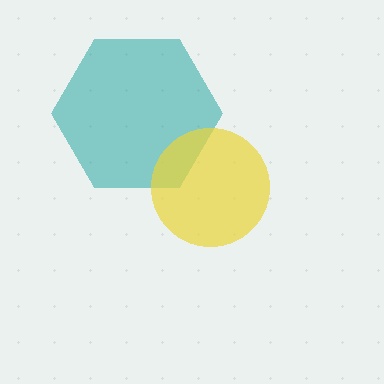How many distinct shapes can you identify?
There are 2 distinct shapes: a teal hexagon, a yellow circle.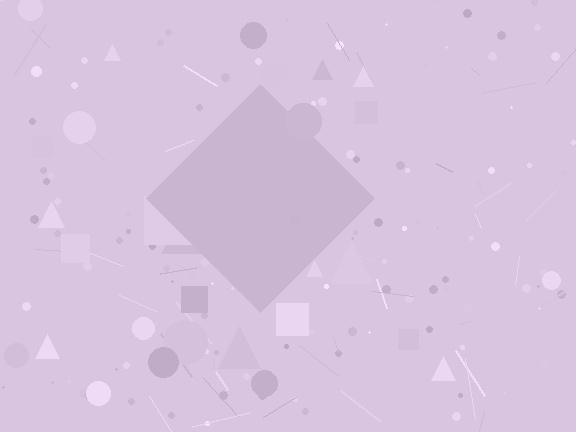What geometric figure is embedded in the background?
A diamond is embedded in the background.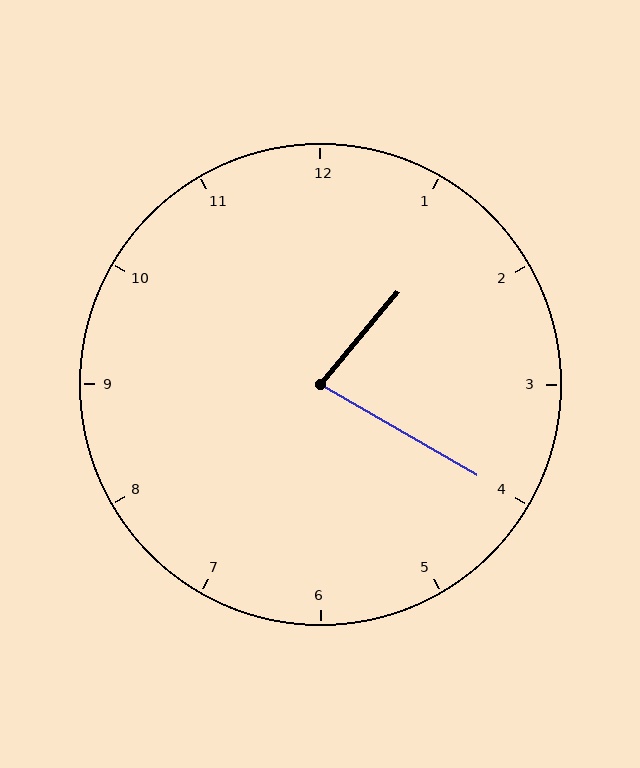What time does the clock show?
1:20.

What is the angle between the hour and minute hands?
Approximately 80 degrees.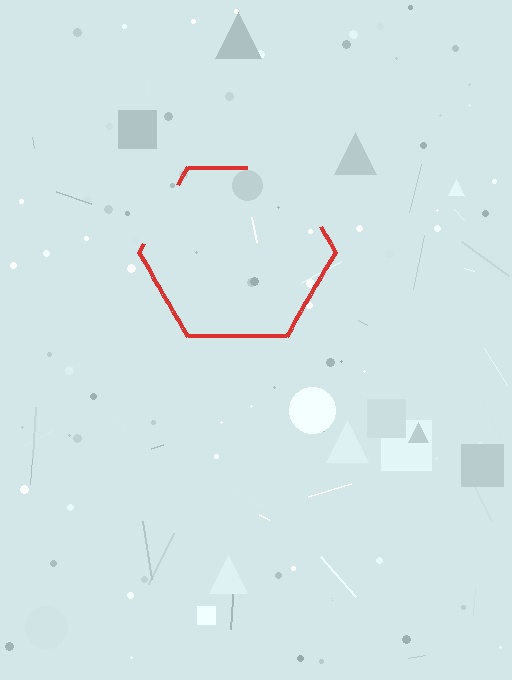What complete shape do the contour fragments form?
The contour fragments form a hexagon.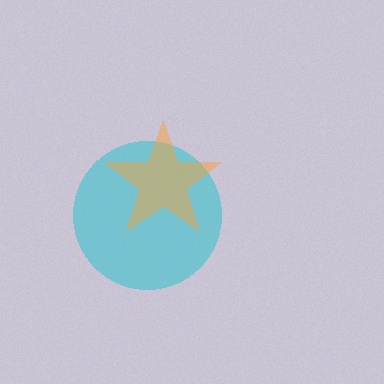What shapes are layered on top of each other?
The layered shapes are: a cyan circle, an orange star.